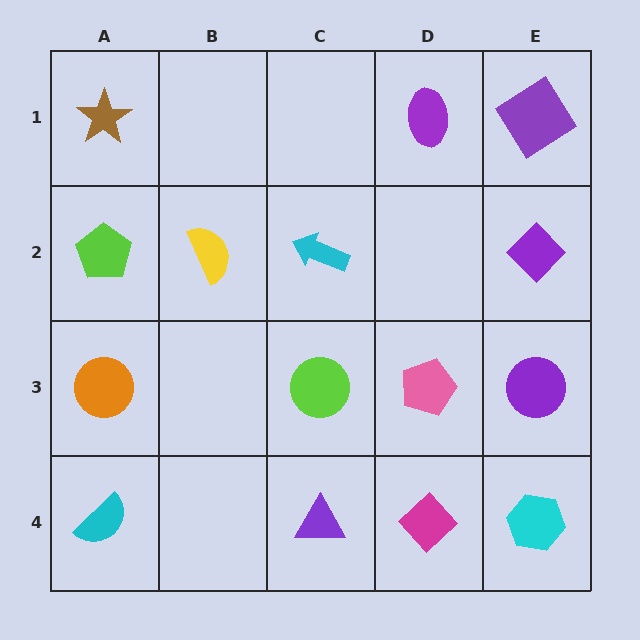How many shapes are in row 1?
3 shapes.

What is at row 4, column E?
A cyan hexagon.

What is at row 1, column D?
A purple ellipse.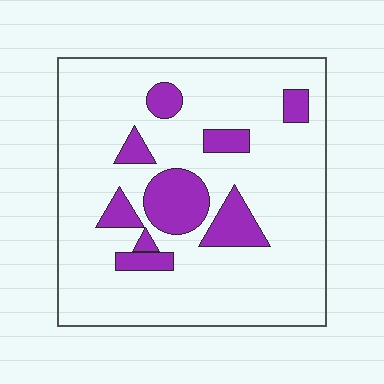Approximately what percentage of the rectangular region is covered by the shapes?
Approximately 15%.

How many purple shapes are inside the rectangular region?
9.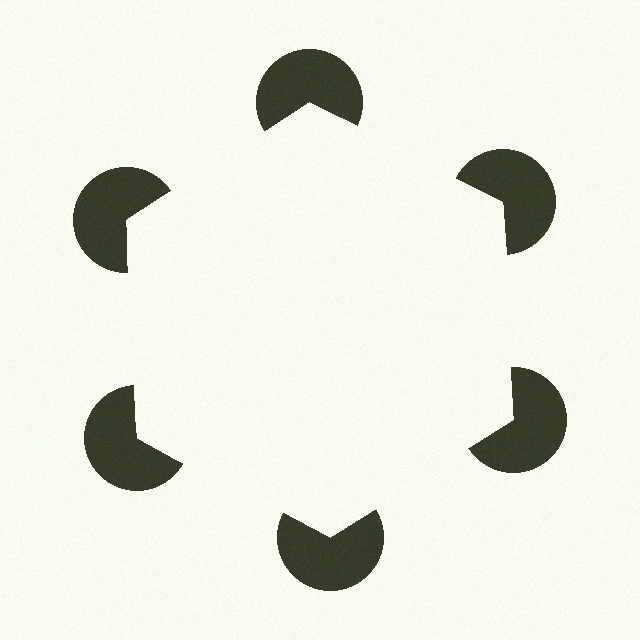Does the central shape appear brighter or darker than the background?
It typically appears slightly brighter than the background, even though no actual brightness change is drawn.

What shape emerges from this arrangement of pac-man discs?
An illusory hexagon — its edges are inferred from the aligned wedge cuts in the pac-man discs, not physically drawn.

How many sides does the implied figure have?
6 sides.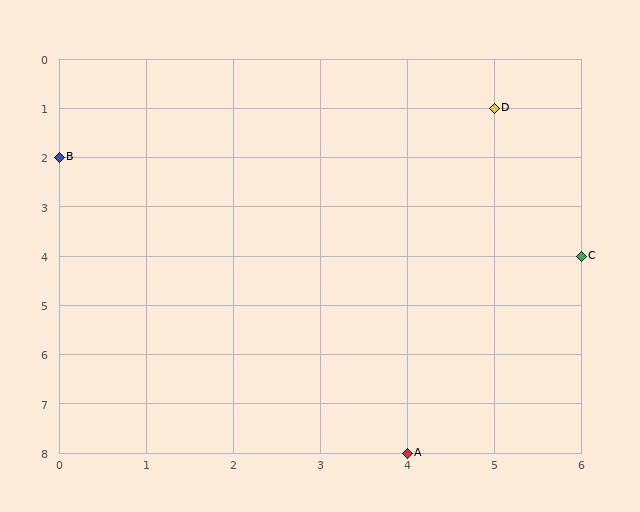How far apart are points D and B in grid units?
Points D and B are 5 columns and 1 row apart (about 5.1 grid units diagonally).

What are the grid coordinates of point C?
Point C is at grid coordinates (6, 4).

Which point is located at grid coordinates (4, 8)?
Point A is at (4, 8).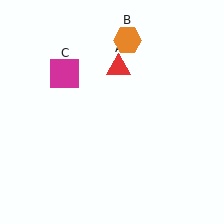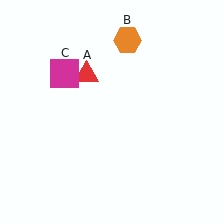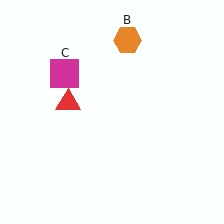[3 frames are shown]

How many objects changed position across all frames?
1 object changed position: red triangle (object A).